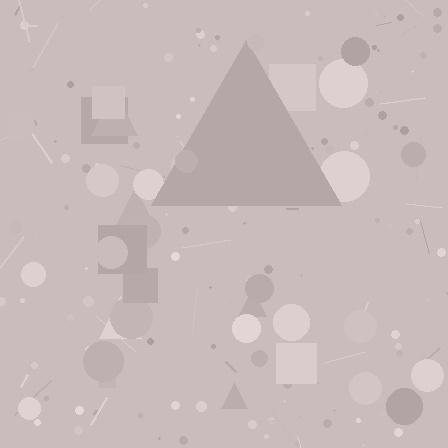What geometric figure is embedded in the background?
A triangle is embedded in the background.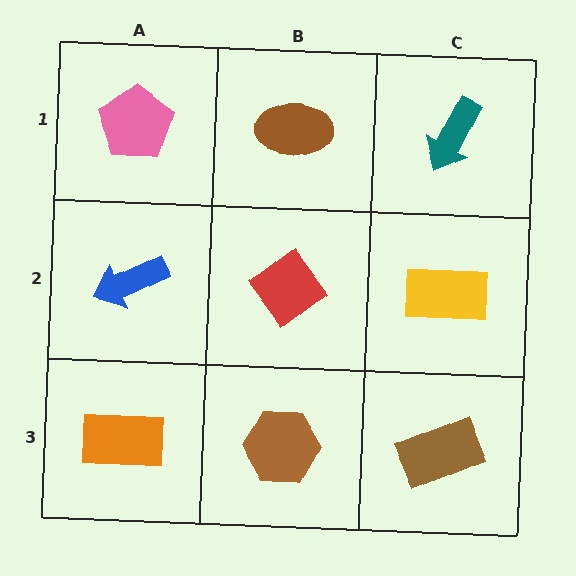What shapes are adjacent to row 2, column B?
A brown ellipse (row 1, column B), a brown hexagon (row 3, column B), a blue arrow (row 2, column A), a yellow rectangle (row 2, column C).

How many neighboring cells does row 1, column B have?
3.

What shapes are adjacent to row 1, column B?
A red diamond (row 2, column B), a pink pentagon (row 1, column A), a teal arrow (row 1, column C).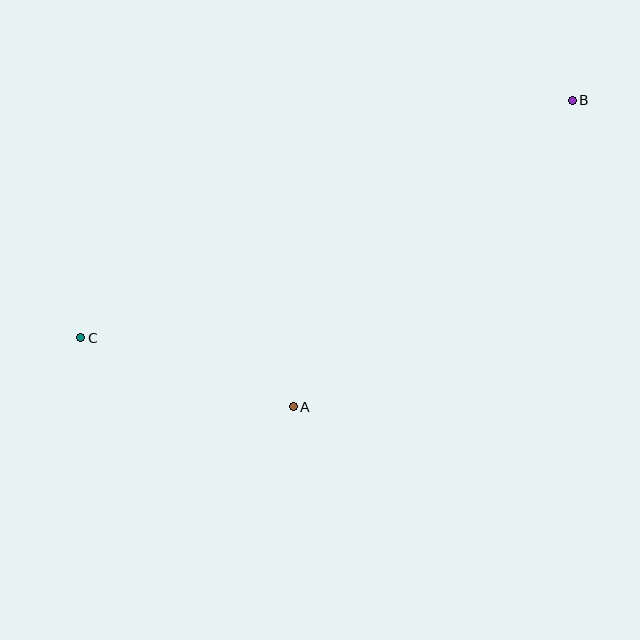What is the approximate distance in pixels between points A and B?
The distance between A and B is approximately 415 pixels.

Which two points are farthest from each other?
Points B and C are farthest from each other.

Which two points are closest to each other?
Points A and C are closest to each other.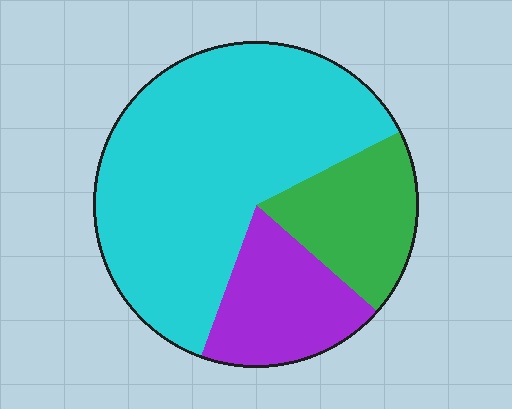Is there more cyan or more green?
Cyan.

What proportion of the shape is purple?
Purple takes up about one fifth (1/5) of the shape.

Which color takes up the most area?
Cyan, at roughly 60%.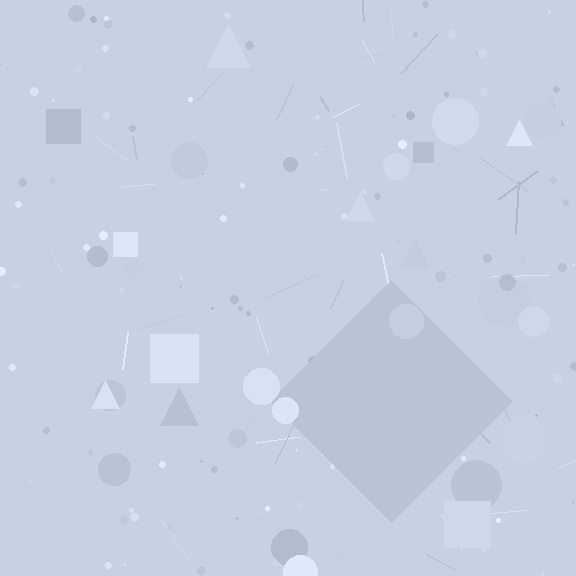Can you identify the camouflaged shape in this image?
The camouflaged shape is a diamond.